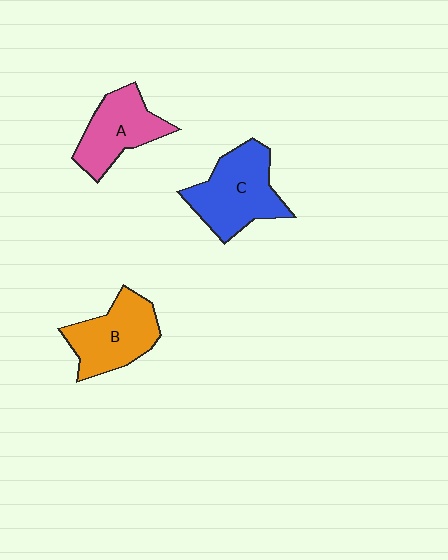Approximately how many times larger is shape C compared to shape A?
Approximately 1.3 times.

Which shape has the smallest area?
Shape A (pink).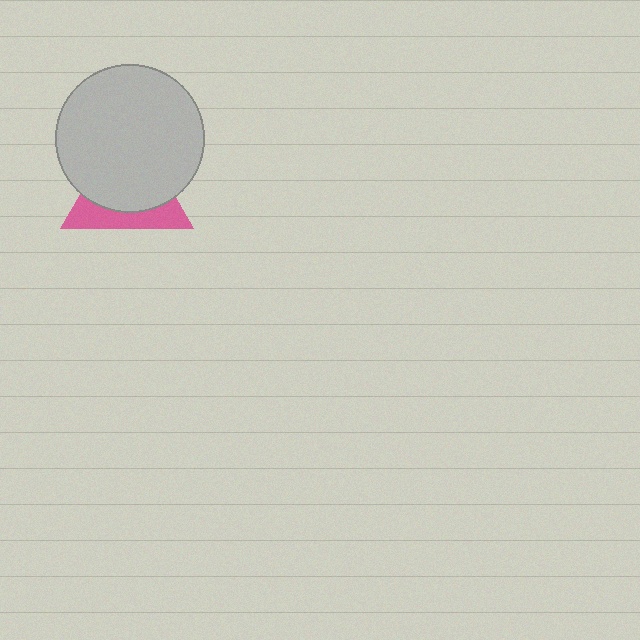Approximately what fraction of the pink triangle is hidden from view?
Roughly 65% of the pink triangle is hidden behind the light gray circle.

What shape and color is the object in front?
The object in front is a light gray circle.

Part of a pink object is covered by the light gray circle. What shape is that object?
It is a triangle.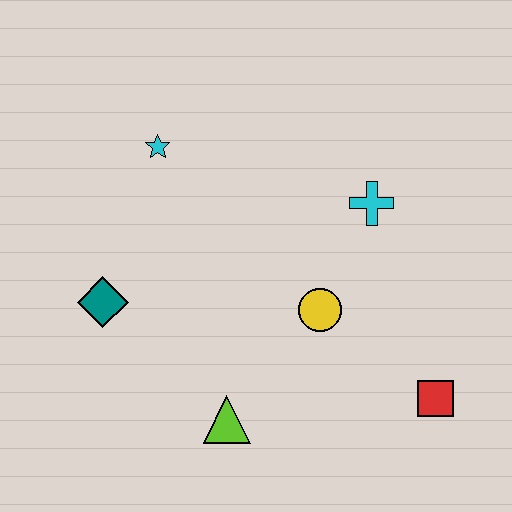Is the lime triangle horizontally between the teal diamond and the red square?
Yes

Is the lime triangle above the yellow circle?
No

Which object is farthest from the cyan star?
The red square is farthest from the cyan star.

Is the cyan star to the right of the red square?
No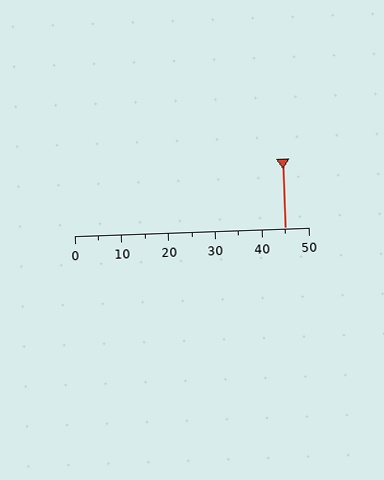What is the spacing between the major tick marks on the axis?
The major ticks are spaced 10 apart.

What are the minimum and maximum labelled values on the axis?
The axis runs from 0 to 50.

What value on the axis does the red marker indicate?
The marker indicates approximately 45.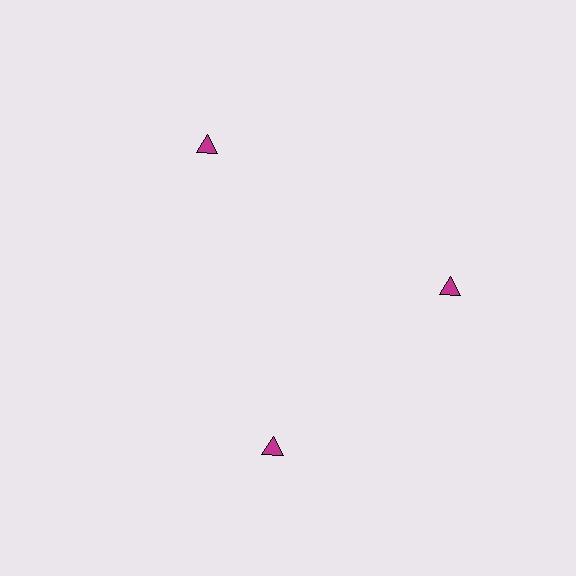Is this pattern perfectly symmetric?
No. The 3 magenta triangles are arranged in a ring, but one element near the 7 o'clock position is rotated out of alignment along the ring, breaking the 3-fold rotational symmetry.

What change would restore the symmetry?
The symmetry would be restored by rotating it back into even spacing with its neighbors so that all 3 triangles sit at equal angles and equal distance from the center.